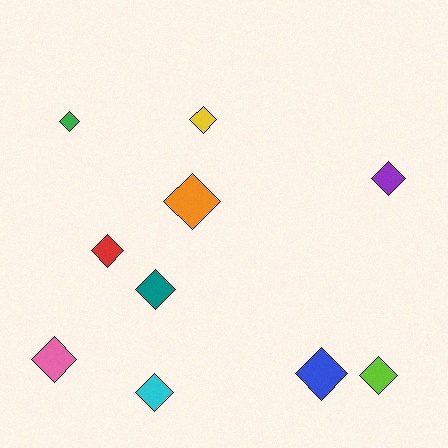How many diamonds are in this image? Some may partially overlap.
There are 10 diamonds.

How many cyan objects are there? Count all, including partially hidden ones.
There is 1 cyan object.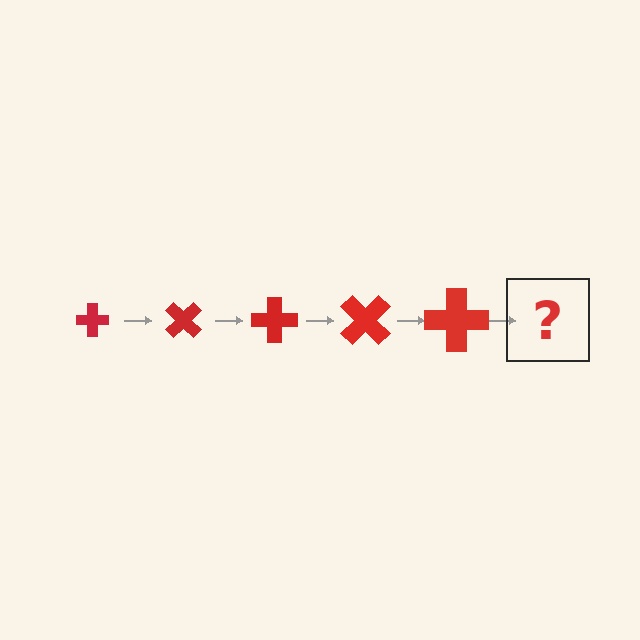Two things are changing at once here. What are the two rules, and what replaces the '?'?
The two rules are that the cross grows larger each step and it rotates 45 degrees each step. The '?' should be a cross, larger than the previous one and rotated 225 degrees from the start.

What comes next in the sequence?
The next element should be a cross, larger than the previous one and rotated 225 degrees from the start.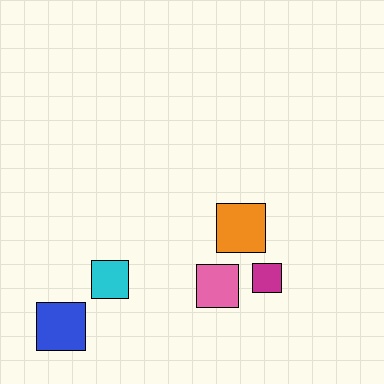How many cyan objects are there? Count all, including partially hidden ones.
There is 1 cyan object.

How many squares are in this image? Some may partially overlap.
There are 5 squares.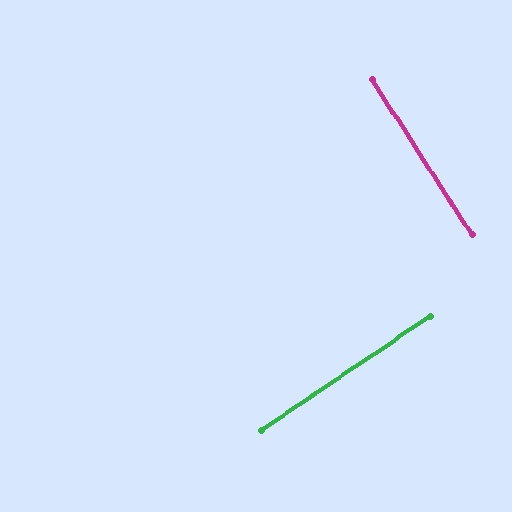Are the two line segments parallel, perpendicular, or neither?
Perpendicular — they meet at approximately 89°.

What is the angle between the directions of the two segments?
Approximately 89 degrees.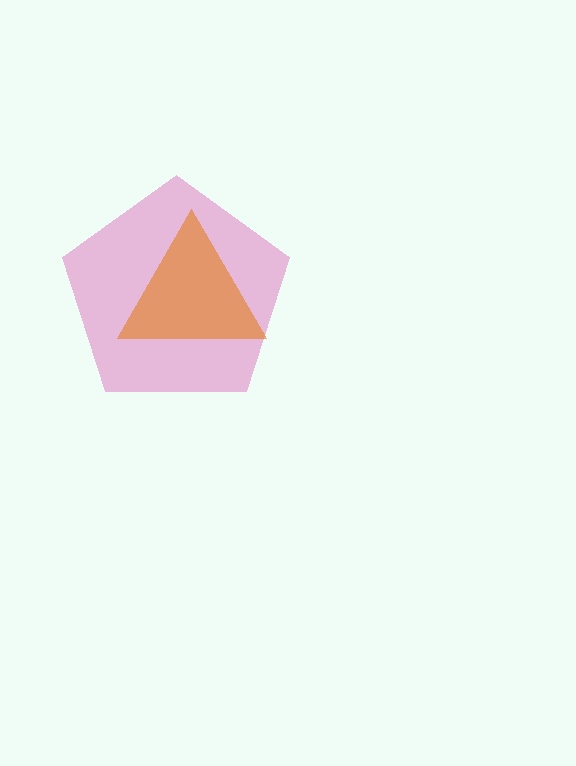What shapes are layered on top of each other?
The layered shapes are: a pink pentagon, an orange triangle.